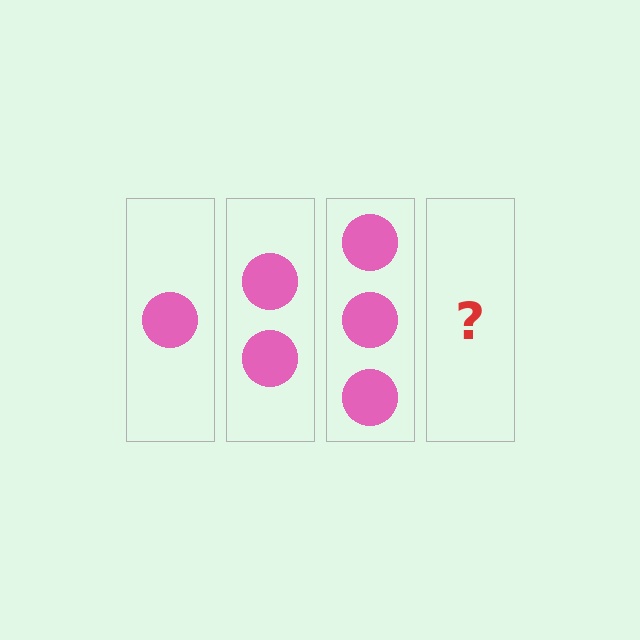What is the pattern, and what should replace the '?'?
The pattern is that each step adds one more circle. The '?' should be 4 circles.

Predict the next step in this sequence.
The next step is 4 circles.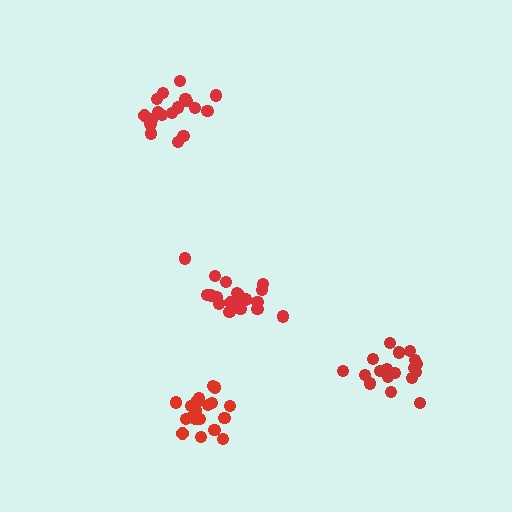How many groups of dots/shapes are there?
There are 4 groups.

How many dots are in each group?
Group 1: 20 dots, Group 2: 19 dots, Group 3: 18 dots, Group 4: 20 dots (77 total).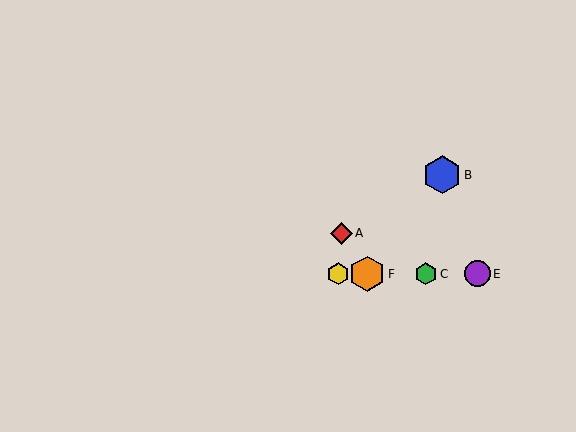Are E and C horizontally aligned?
Yes, both are at y≈274.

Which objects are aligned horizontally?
Objects C, D, E, F are aligned horizontally.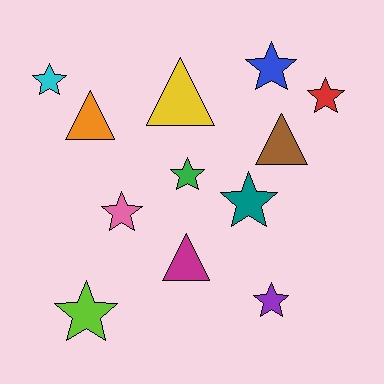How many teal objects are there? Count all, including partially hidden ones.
There is 1 teal object.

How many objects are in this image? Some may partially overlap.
There are 12 objects.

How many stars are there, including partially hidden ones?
There are 8 stars.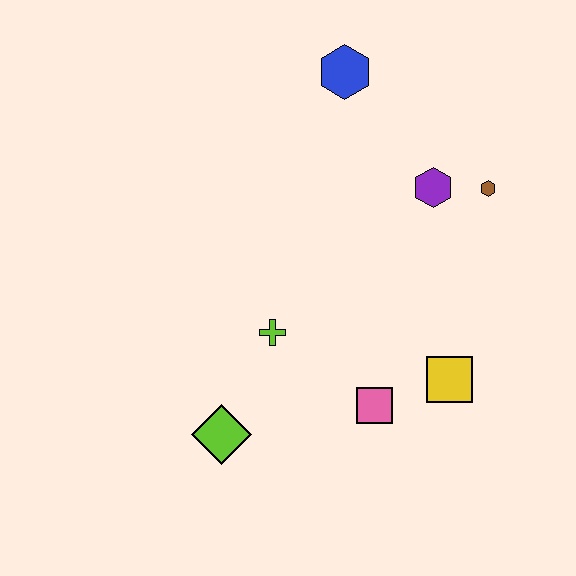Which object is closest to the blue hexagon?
The purple hexagon is closest to the blue hexagon.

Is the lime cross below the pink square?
No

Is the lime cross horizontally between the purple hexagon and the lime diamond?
Yes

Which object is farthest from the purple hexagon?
The lime diamond is farthest from the purple hexagon.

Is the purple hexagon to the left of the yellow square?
Yes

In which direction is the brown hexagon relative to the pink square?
The brown hexagon is above the pink square.